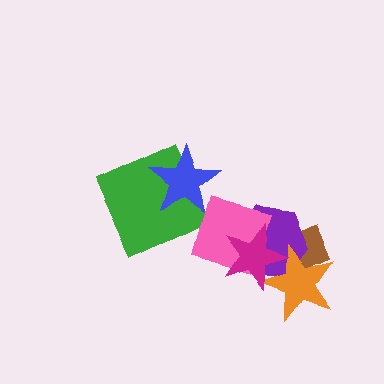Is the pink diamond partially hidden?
Yes, it is partially covered by another shape.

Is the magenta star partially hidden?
No, no other shape covers it.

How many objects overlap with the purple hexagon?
4 objects overlap with the purple hexagon.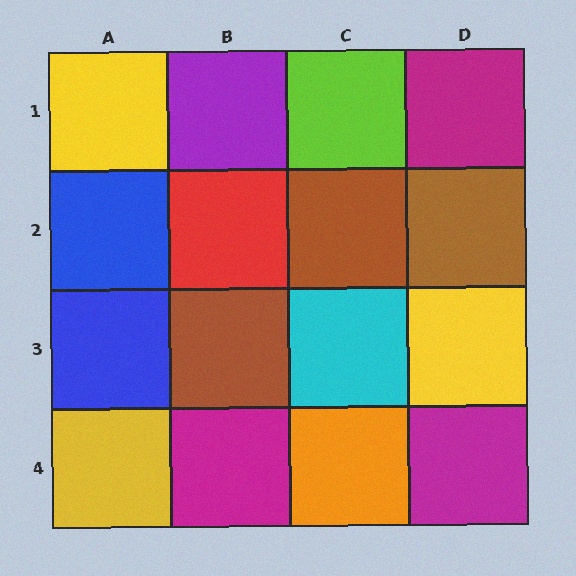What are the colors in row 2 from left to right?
Blue, red, brown, brown.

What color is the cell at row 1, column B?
Purple.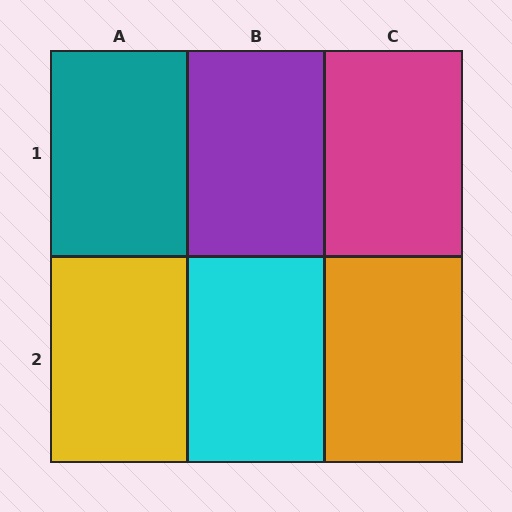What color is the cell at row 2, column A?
Yellow.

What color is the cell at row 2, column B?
Cyan.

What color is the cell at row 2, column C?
Orange.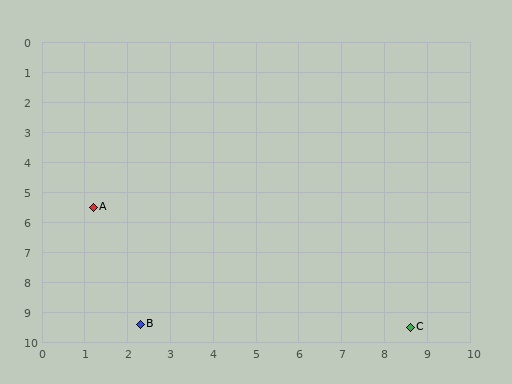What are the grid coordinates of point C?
Point C is at approximately (8.6, 9.5).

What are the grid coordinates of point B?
Point B is at approximately (2.3, 9.4).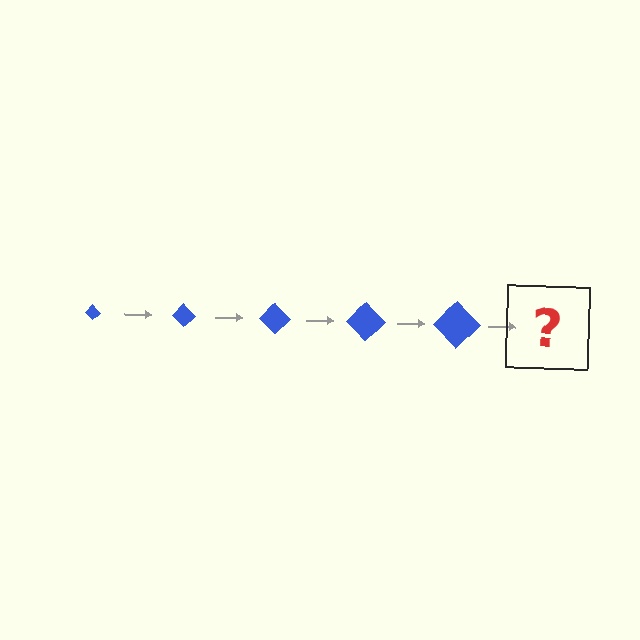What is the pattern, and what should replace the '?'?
The pattern is that the diamond gets progressively larger each step. The '?' should be a blue diamond, larger than the previous one.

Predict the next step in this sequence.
The next step is a blue diamond, larger than the previous one.